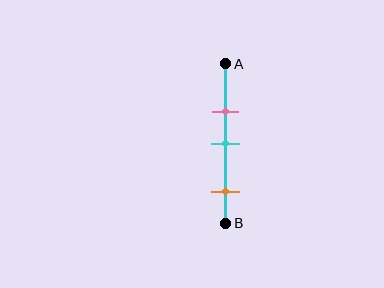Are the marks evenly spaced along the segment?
No, the marks are not evenly spaced.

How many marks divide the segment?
There are 3 marks dividing the segment.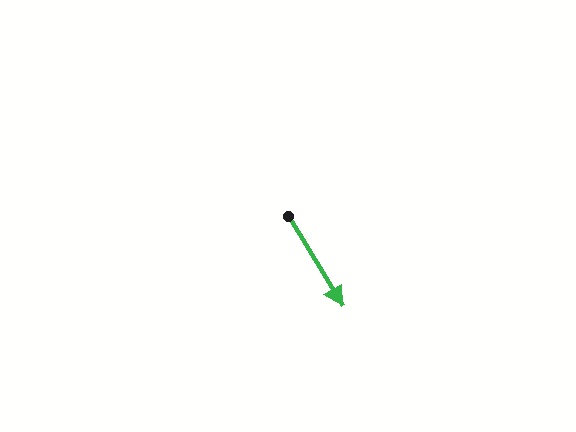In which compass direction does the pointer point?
Southeast.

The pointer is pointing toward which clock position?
Roughly 5 o'clock.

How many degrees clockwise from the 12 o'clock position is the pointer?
Approximately 149 degrees.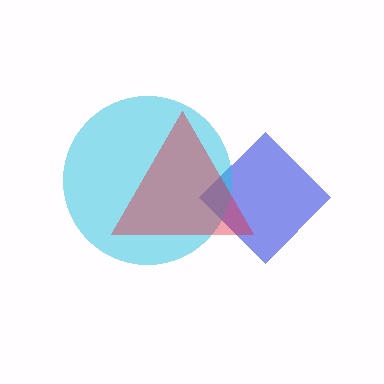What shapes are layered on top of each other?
The layered shapes are: a blue diamond, a cyan circle, a red triangle.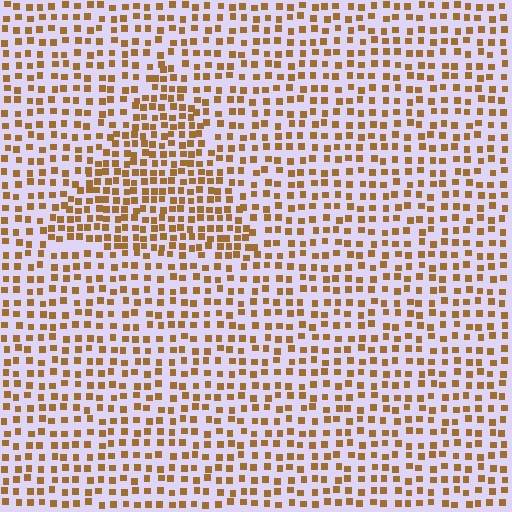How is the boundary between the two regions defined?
The boundary is defined by a change in element density (approximately 1.6x ratio). All elements are the same color, size, and shape.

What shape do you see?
I see a triangle.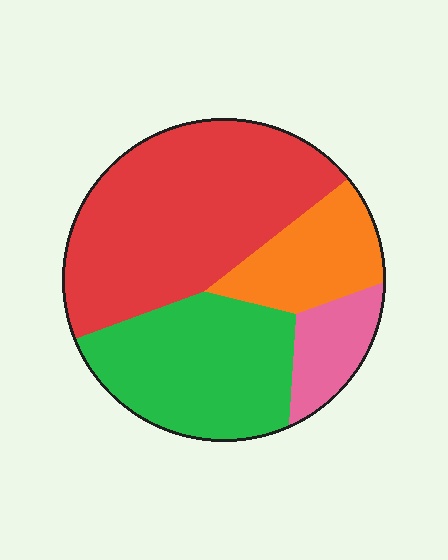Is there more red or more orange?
Red.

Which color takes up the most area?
Red, at roughly 45%.